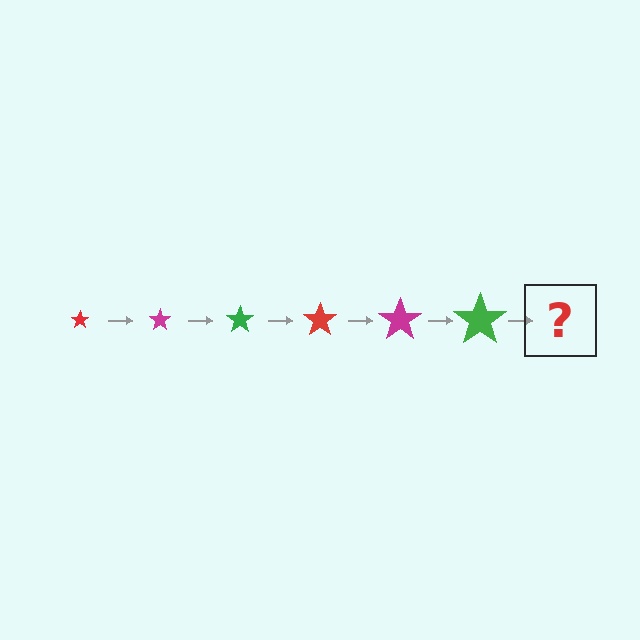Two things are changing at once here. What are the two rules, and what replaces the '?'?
The two rules are that the star grows larger each step and the color cycles through red, magenta, and green. The '?' should be a red star, larger than the previous one.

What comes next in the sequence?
The next element should be a red star, larger than the previous one.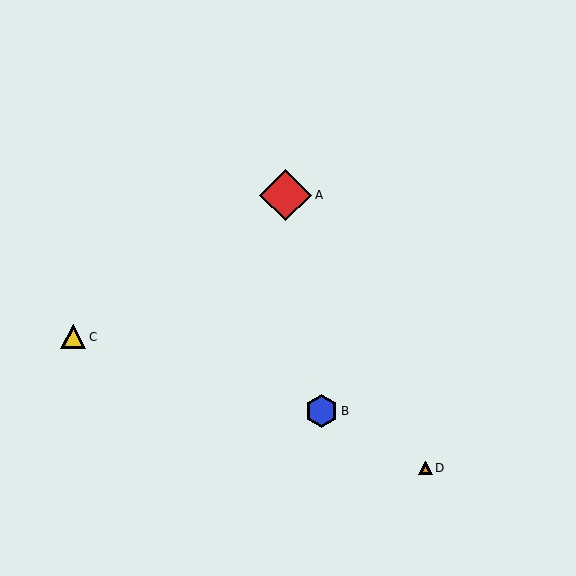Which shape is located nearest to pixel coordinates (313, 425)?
The blue hexagon (labeled B) at (322, 411) is nearest to that location.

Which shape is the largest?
The red diamond (labeled A) is the largest.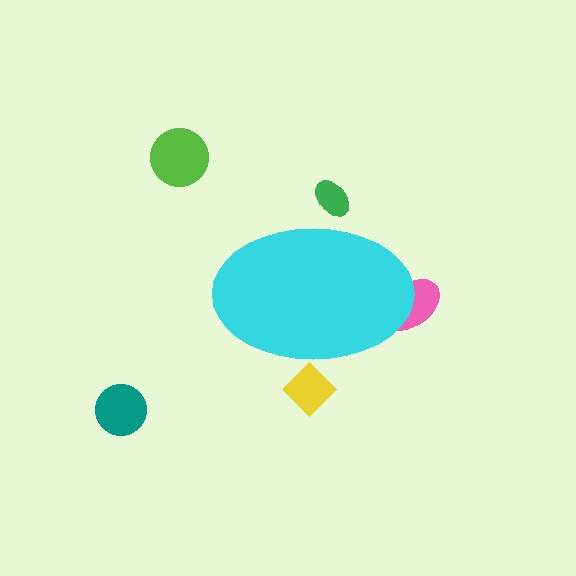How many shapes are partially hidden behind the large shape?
3 shapes are partially hidden.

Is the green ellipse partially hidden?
Yes, the green ellipse is partially hidden behind the cyan ellipse.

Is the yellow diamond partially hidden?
Yes, the yellow diamond is partially hidden behind the cyan ellipse.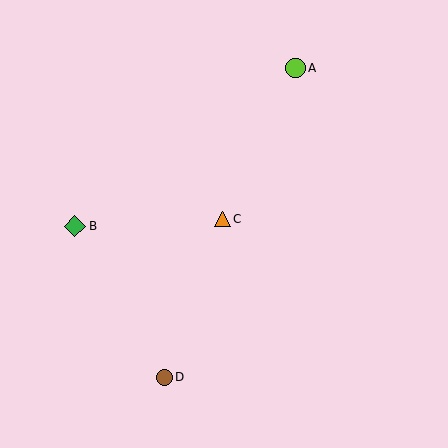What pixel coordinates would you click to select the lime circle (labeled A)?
Click at (295, 68) to select the lime circle A.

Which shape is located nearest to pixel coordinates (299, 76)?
The lime circle (labeled A) at (295, 68) is nearest to that location.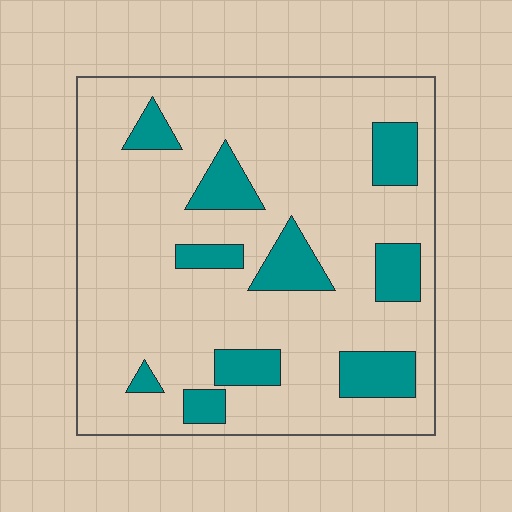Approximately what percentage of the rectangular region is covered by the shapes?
Approximately 20%.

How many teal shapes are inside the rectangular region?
10.